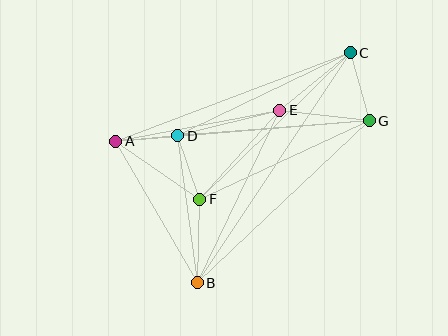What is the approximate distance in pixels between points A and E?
The distance between A and E is approximately 167 pixels.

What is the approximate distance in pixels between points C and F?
The distance between C and F is approximately 210 pixels.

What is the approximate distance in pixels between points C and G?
The distance between C and G is approximately 71 pixels.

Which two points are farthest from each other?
Points B and C are farthest from each other.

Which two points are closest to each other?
Points A and D are closest to each other.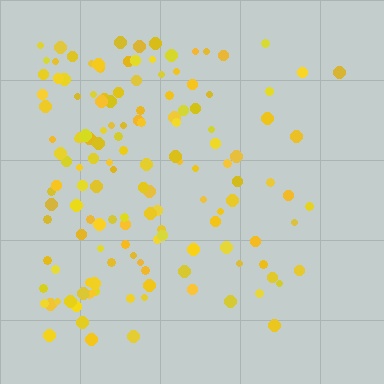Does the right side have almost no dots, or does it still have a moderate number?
Still a moderate number, just noticeably fewer than the left.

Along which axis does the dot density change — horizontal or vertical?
Horizontal.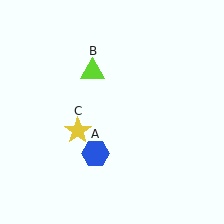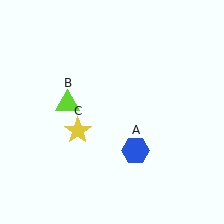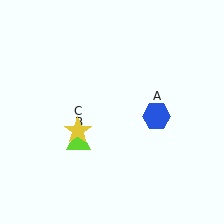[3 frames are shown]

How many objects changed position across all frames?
2 objects changed position: blue hexagon (object A), lime triangle (object B).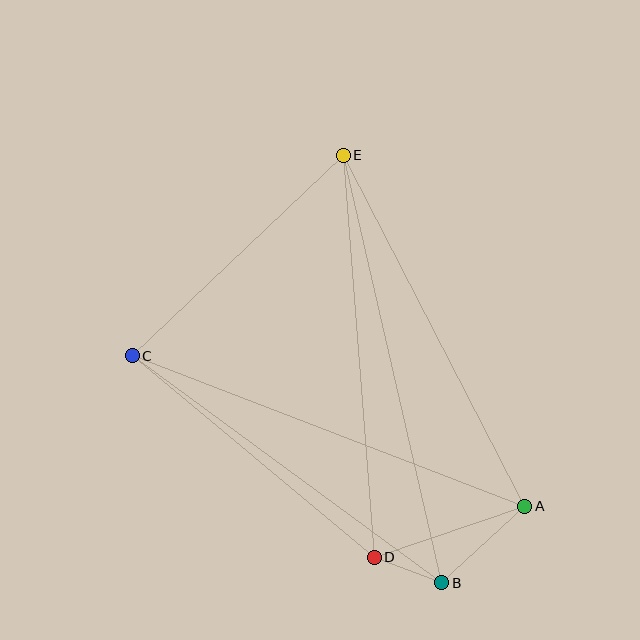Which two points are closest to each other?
Points B and D are closest to each other.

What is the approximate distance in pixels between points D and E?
The distance between D and E is approximately 403 pixels.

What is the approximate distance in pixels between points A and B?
The distance between A and B is approximately 113 pixels.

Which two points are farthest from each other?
Points B and E are farthest from each other.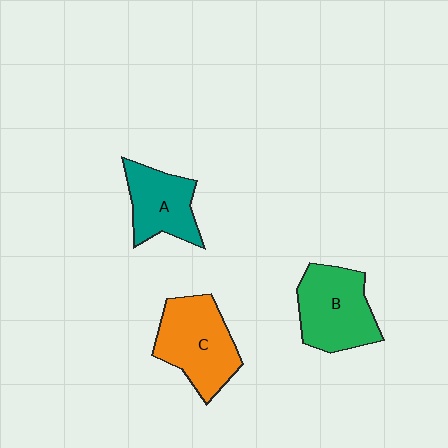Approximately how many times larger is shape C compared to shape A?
Approximately 1.3 times.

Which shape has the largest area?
Shape C (orange).